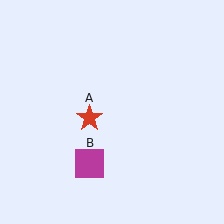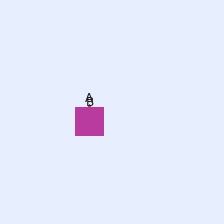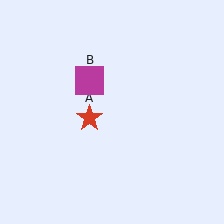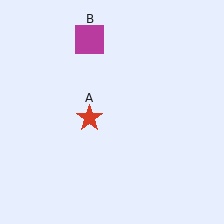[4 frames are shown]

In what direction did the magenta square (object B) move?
The magenta square (object B) moved up.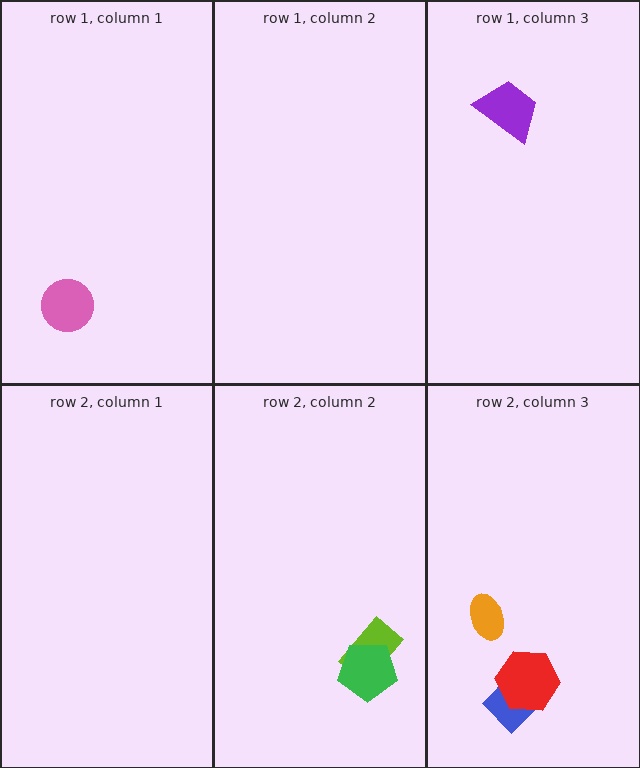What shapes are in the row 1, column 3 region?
The purple trapezoid.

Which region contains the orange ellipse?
The row 2, column 3 region.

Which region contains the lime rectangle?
The row 2, column 2 region.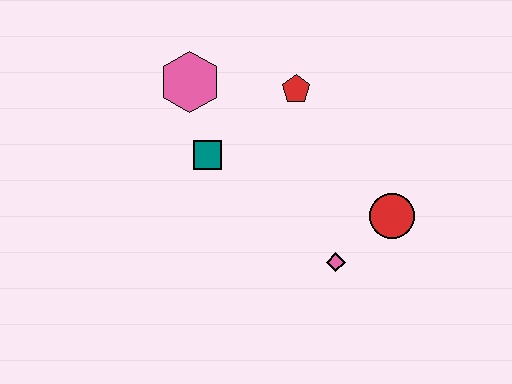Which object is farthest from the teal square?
The red circle is farthest from the teal square.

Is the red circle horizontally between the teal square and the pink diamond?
No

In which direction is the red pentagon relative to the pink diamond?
The red pentagon is above the pink diamond.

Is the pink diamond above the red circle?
No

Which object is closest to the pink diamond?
The red circle is closest to the pink diamond.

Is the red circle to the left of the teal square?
No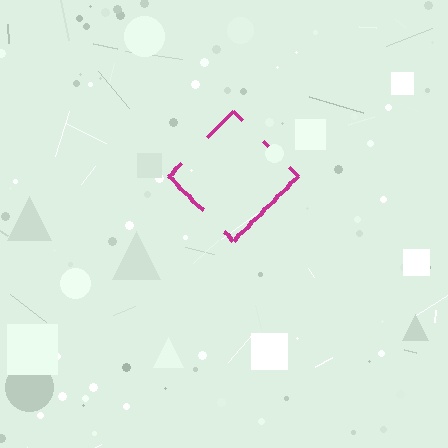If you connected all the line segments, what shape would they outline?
They would outline a diamond.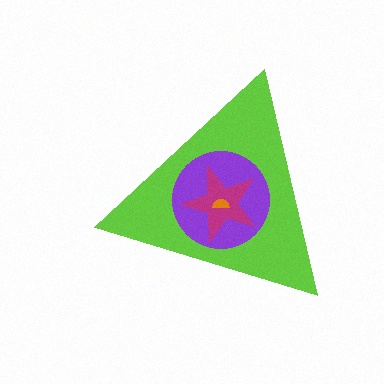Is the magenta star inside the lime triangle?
Yes.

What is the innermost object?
The orange semicircle.